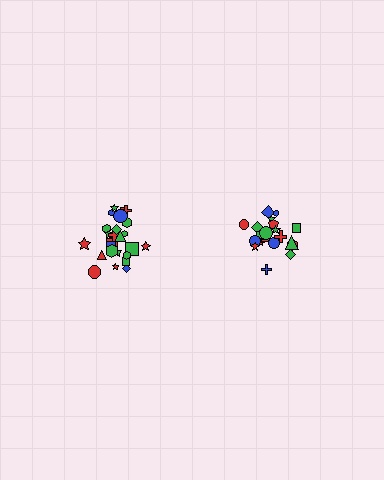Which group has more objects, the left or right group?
The left group.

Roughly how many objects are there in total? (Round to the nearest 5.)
Roughly 45 objects in total.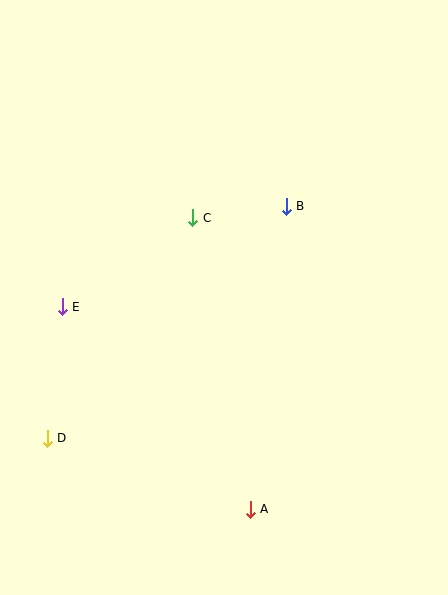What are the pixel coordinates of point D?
Point D is at (47, 438).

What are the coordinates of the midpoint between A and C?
The midpoint between A and C is at (221, 363).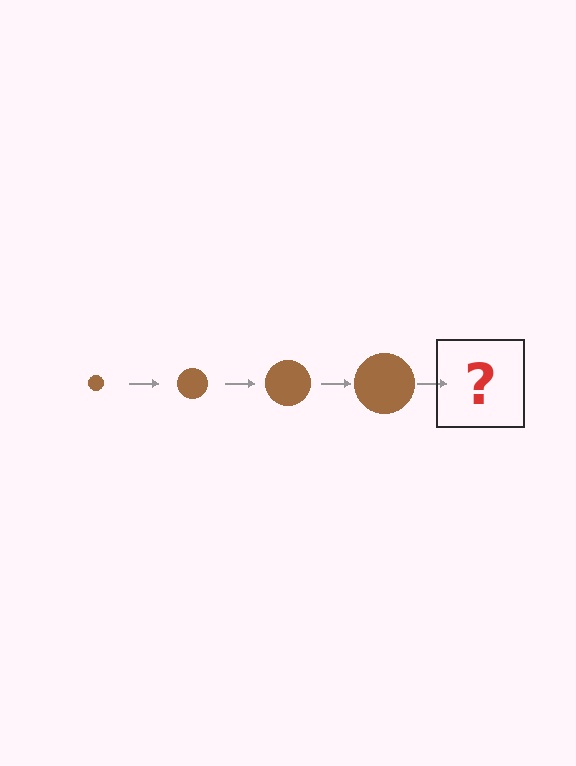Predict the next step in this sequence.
The next step is a brown circle, larger than the previous one.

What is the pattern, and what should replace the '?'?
The pattern is that the circle gets progressively larger each step. The '?' should be a brown circle, larger than the previous one.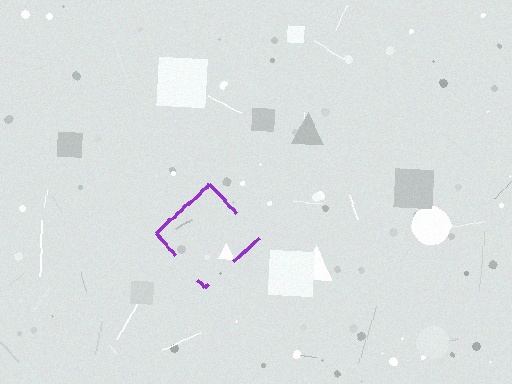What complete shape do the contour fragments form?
The contour fragments form a diamond.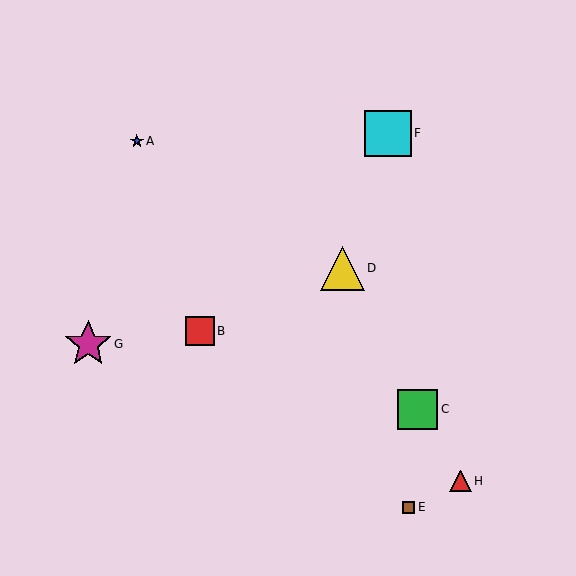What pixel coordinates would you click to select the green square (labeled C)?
Click at (418, 409) to select the green square C.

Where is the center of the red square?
The center of the red square is at (200, 331).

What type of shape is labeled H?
Shape H is a red triangle.